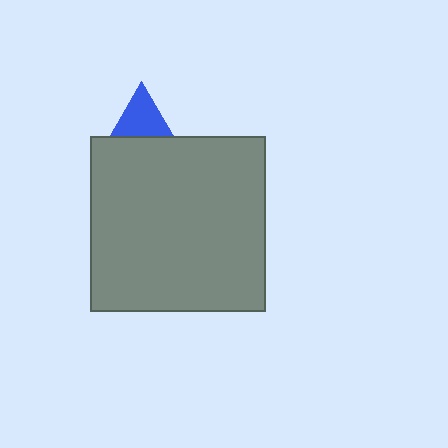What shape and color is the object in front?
The object in front is a gray square.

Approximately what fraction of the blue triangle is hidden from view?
Roughly 56% of the blue triangle is hidden behind the gray square.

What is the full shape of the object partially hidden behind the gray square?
The partially hidden object is a blue triangle.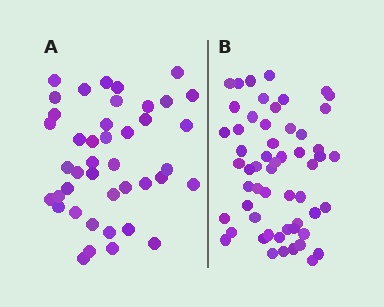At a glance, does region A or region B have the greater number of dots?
Region B (the right region) has more dots.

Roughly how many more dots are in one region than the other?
Region B has approximately 15 more dots than region A.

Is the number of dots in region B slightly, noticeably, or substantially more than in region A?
Region B has noticeably more, but not dramatically so. The ratio is roughly 1.3 to 1.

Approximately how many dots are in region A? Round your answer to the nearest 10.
About 40 dots. (The exact count is 42, which rounds to 40.)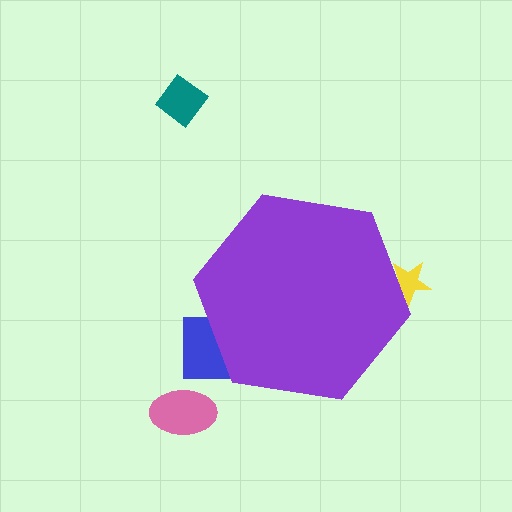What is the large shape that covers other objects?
A purple hexagon.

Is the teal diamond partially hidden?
No, the teal diamond is fully visible.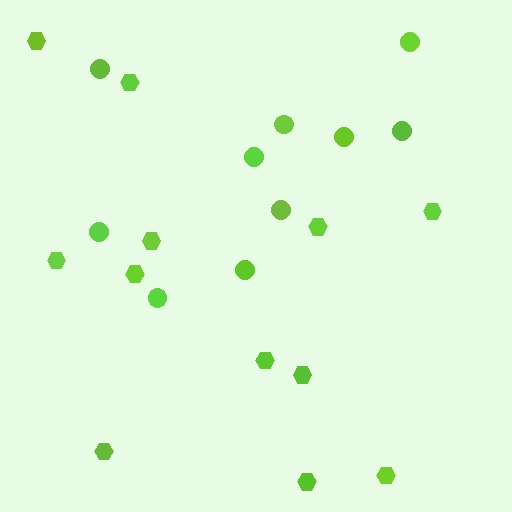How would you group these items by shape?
There are 2 groups: one group of circles (10) and one group of hexagons (12).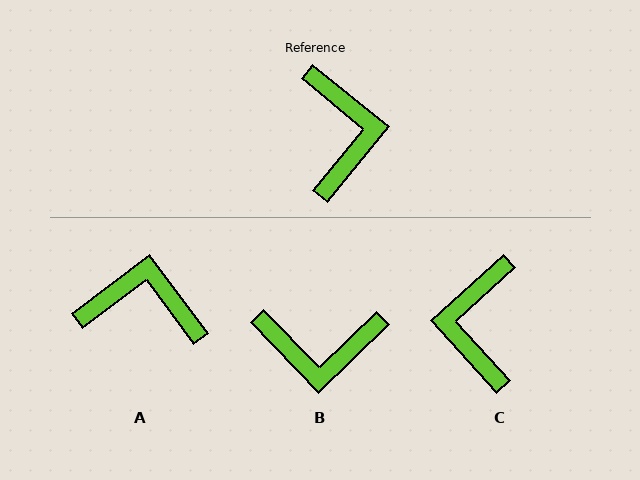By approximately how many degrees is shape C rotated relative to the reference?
Approximately 172 degrees counter-clockwise.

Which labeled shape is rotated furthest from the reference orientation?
C, about 172 degrees away.